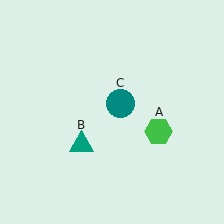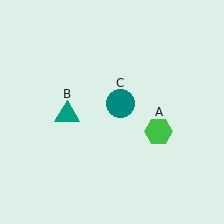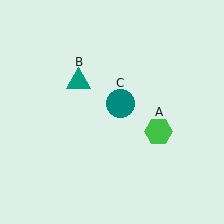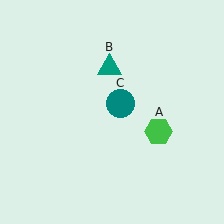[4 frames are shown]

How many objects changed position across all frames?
1 object changed position: teal triangle (object B).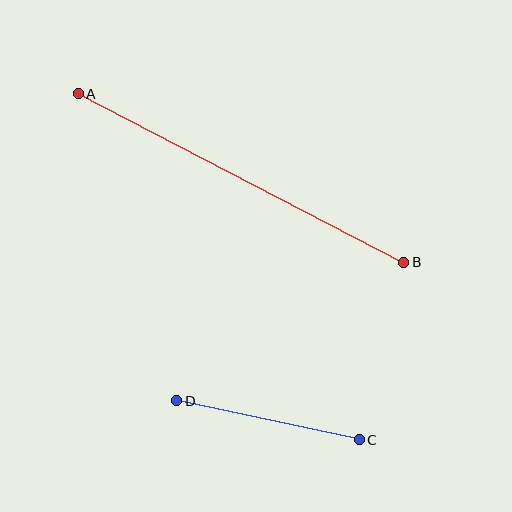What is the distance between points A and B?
The distance is approximately 367 pixels.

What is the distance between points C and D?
The distance is approximately 186 pixels.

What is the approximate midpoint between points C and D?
The midpoint is at approximately (268, 420) pixels.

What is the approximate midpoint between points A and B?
The midpoint is at approximately (241, 178) pixels.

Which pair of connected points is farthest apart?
Points A and B are farthest apart.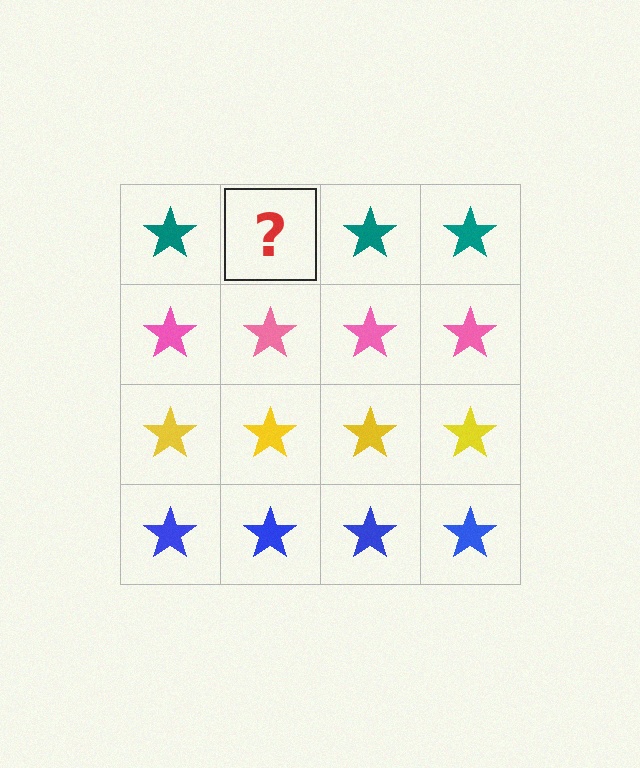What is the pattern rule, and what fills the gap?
The rule is that each row has a consistent color. The gap should be filled with a teal star.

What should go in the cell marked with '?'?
The missing cell should contain a teal star.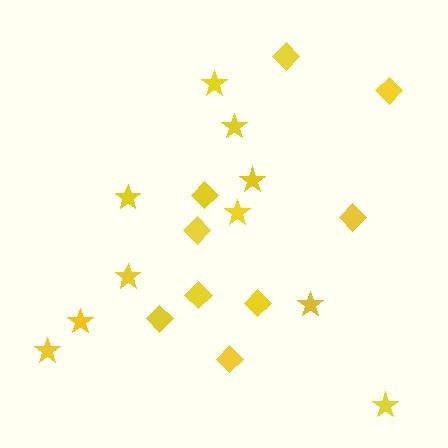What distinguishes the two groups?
There are 2 groups: one group of diamonds (9) and one group of stars (10).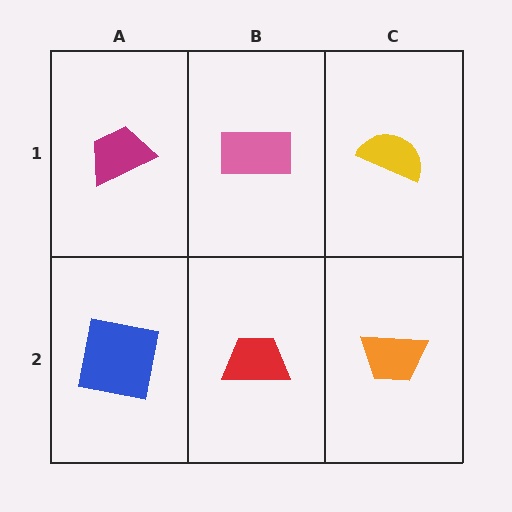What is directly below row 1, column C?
An orange trapezoid.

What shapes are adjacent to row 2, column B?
A pink rectangle (row 1, column B), a blue square (row 2, column A), an orange trapezoid (row 2, column C).